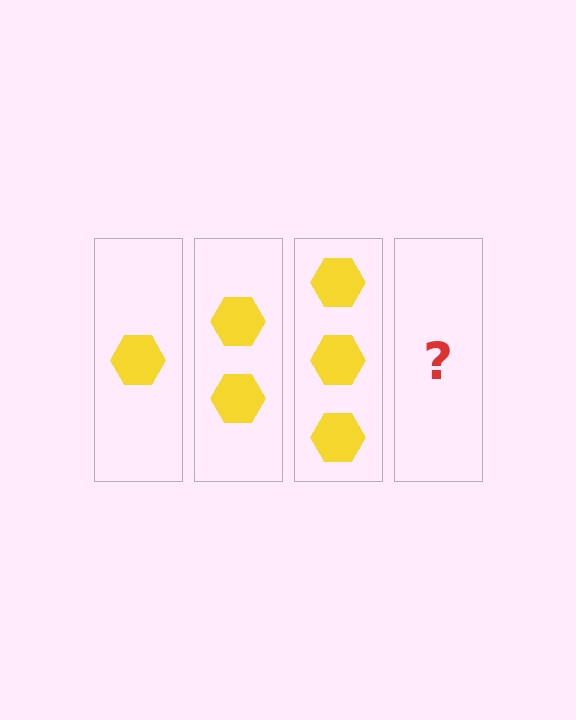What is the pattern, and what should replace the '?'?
The pattern is that each step adds one more hexagon. The '?' should be 4 hexagons.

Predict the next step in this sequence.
The next step is 4 hexagons.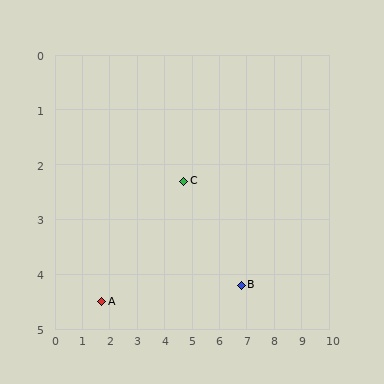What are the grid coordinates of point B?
Point B is at approximately (6.8, 4.2).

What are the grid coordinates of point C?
Point C is at approximately (4.7, 2.3).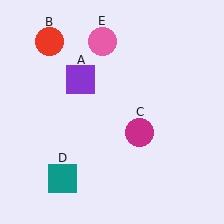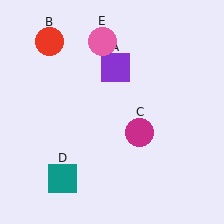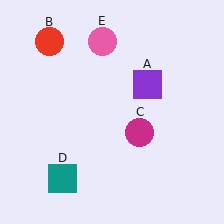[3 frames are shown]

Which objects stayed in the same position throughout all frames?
Red circle (object B) and magenta circle (object C) and teal square (object D) and pink circle (object E) remained stationary.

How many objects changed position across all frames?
1 object changed position: purple square (object A).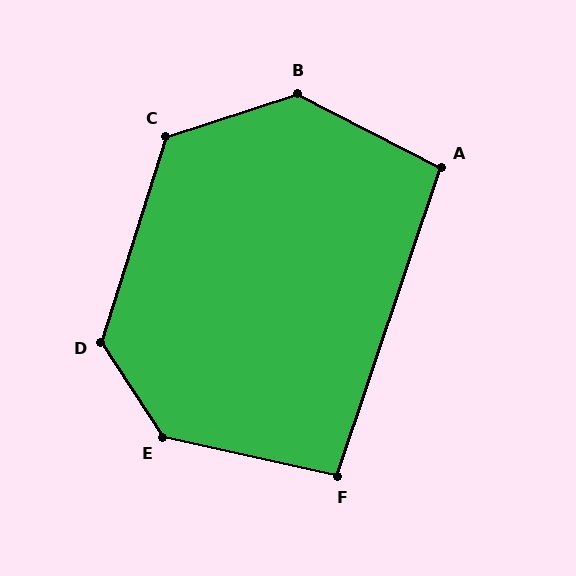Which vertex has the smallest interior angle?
F, at approximately 96 degrees.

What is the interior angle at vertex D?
Approximately 130 degrees (obtuse).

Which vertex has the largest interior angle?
E, at approximately 136 degrees.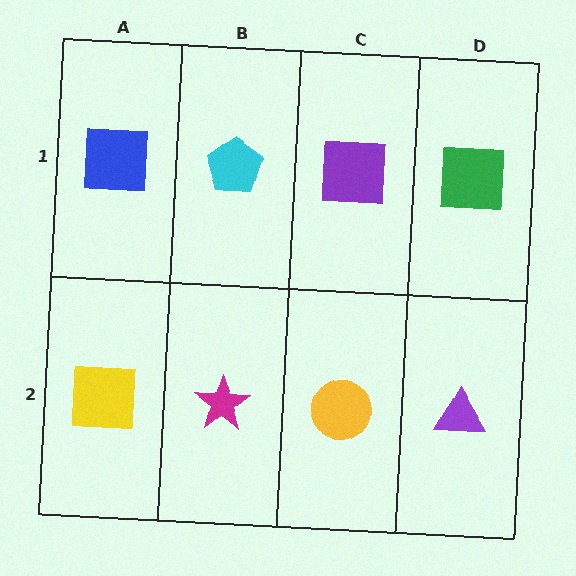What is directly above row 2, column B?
A cyan pentagon.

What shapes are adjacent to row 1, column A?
A yellow square (row 2, column A), a cyan pentagon (row 1, column B).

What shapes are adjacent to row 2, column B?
A cyan pentagon (row 1, column B), a yellow square (row 2, column A), a yellow circle (row 2, column C).